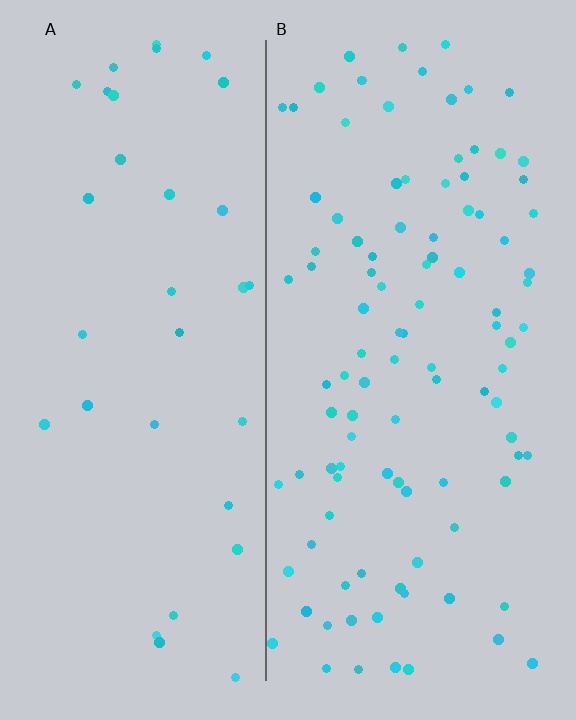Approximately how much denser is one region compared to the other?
Approximately 3.1× — region B over region A.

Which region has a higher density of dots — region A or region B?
B (the right).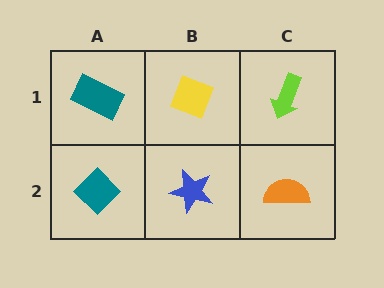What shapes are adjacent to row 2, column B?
A yellow diamond (row 1, column B), a teal diamond (row 2, column A), an orange semicircle (row 2, column C).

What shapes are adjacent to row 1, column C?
An orange semicircle (row 2, column C), a yellow diamond (row 1, column B).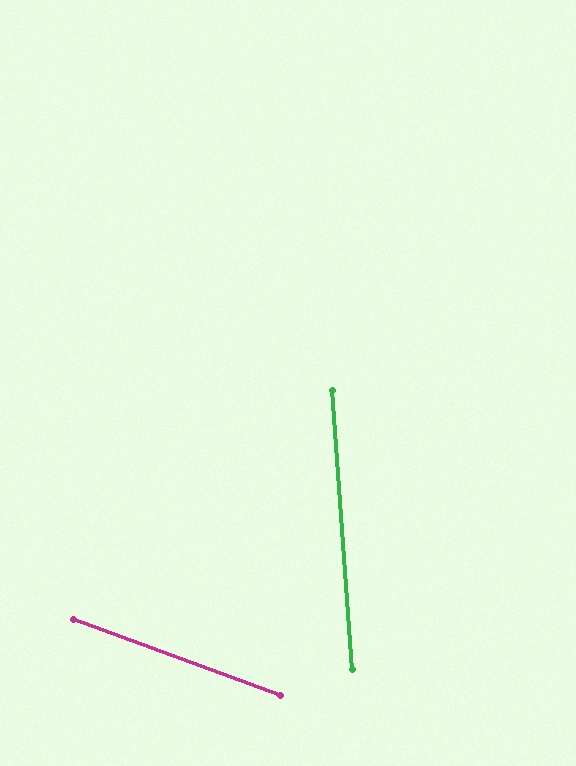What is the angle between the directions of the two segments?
Approximately 66 degrees.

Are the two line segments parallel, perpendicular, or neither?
Neither parallel nor perpendicular — they differ by about 66°.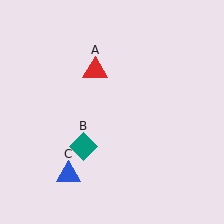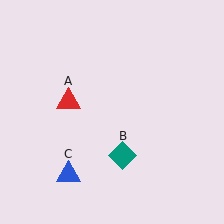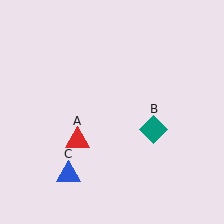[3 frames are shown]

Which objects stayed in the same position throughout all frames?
Blue triangle (object C) remained stationary.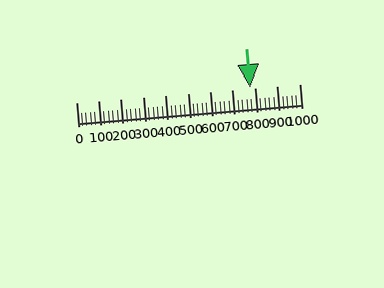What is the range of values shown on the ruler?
The ruler shows values from 0 to 1000.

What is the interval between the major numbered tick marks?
The major tick marks are spaced 100 units apart.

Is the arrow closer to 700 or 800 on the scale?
The arrow is closer to 800.